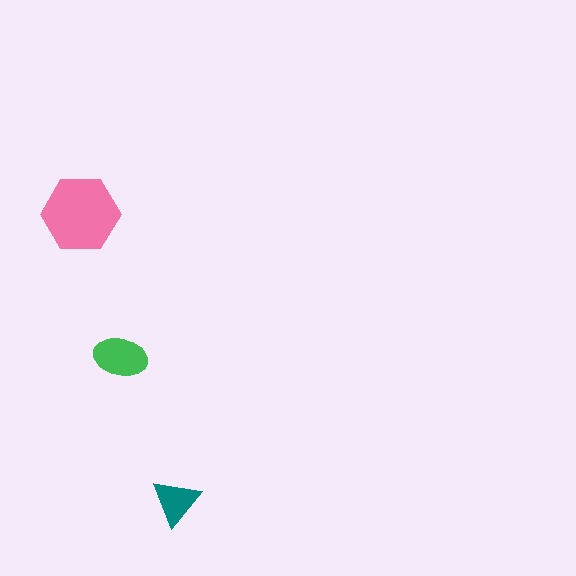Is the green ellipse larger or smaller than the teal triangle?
Larger.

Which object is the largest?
The pink hexagon.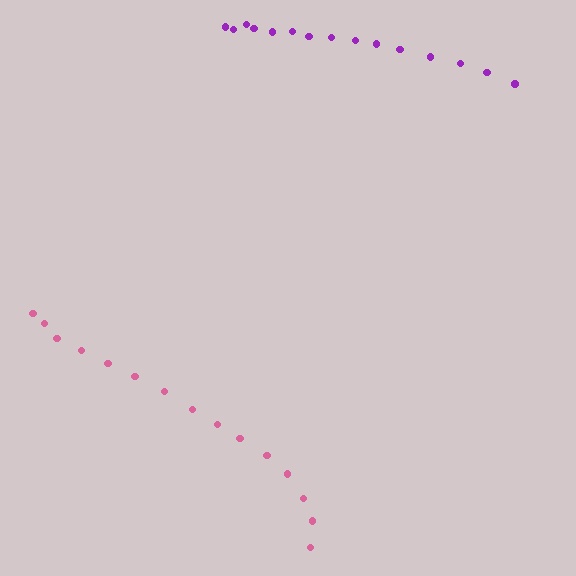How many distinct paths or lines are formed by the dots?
There are 2 distinct paths.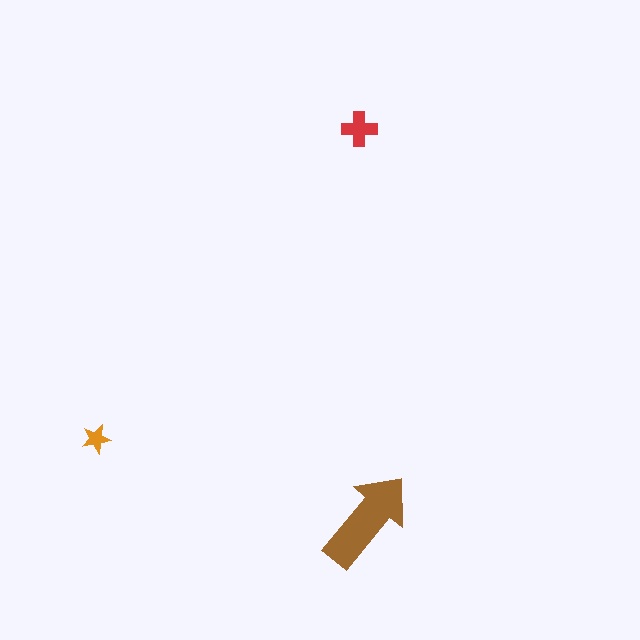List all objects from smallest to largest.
The orange star, the red cross, the brown arrow.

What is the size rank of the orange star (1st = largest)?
3rd.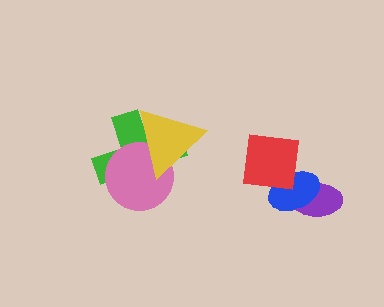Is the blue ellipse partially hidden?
Yes, it is partially covered by another shape.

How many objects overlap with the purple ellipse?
1 object overlaps with the purple ellipse.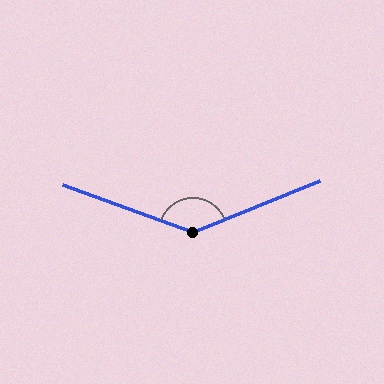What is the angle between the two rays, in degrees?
Approximately 138 degrees.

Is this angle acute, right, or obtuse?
It is obtuse.